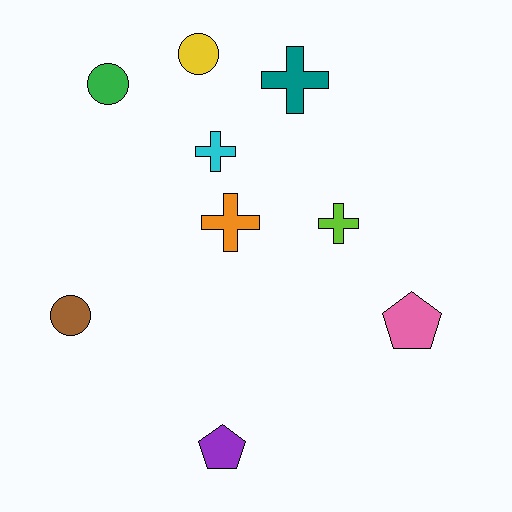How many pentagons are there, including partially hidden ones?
There are 2 pentagons.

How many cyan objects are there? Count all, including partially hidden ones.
There is 1 cyan object.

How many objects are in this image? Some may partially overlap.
There are 9 objects.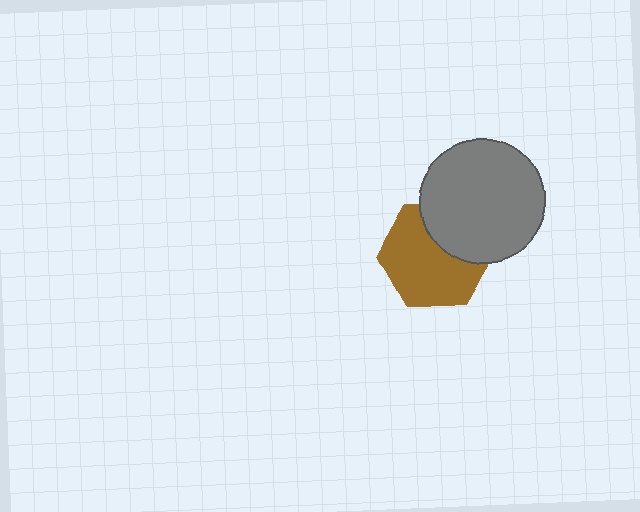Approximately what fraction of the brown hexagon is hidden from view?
Roughly 32% of the brown hexagon is hidden behind the gray circle.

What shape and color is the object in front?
The object in front is a gray circle.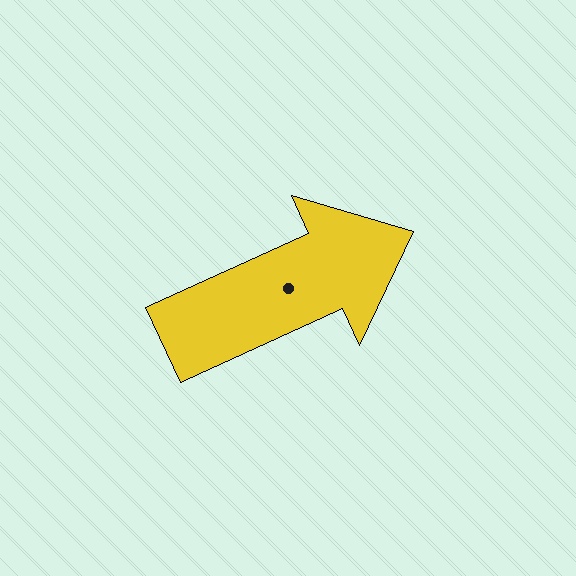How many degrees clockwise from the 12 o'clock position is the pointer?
Approximately 66 degrees.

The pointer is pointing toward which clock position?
Roughly 2 o'clock.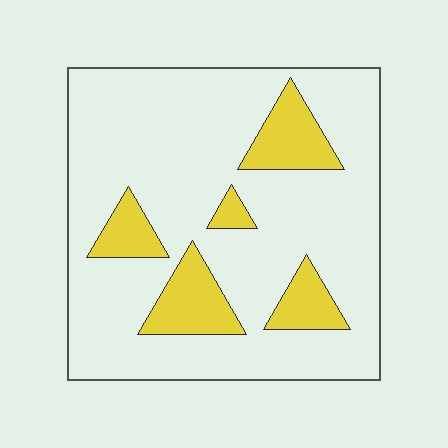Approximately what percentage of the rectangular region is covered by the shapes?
Approximately 20%.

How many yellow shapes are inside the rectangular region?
5.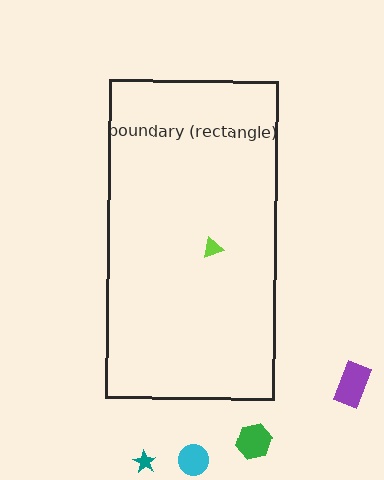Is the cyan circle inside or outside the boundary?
Outside.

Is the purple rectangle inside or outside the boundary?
Outside.